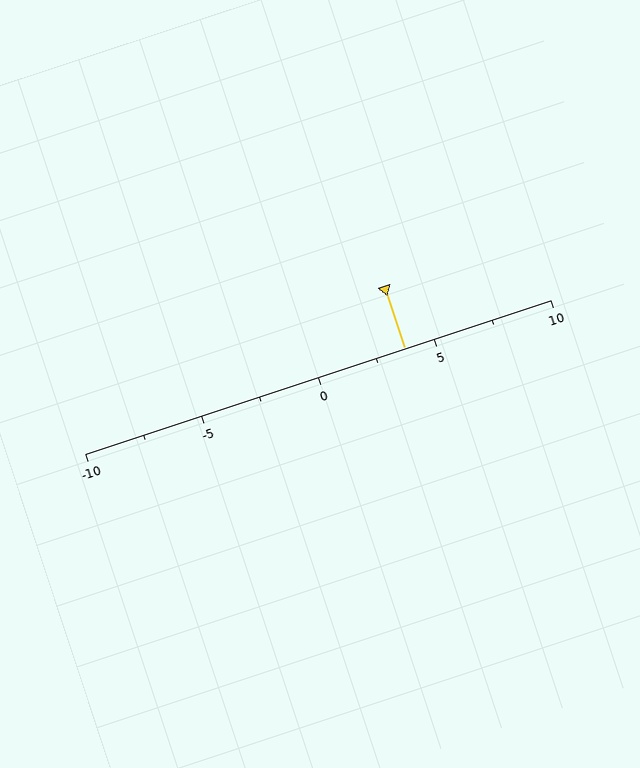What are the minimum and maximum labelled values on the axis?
The axis runs from -10 to 10.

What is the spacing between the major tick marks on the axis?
The major ticks are spaced 5 apart.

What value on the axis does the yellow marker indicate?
The marker indicates approximately 3.8.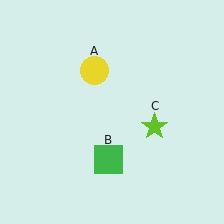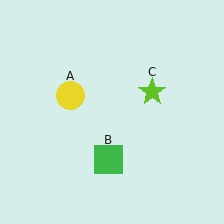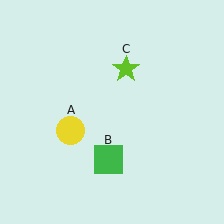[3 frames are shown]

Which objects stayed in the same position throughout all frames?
Green square (object B) remained stationary.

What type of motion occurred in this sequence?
The yellow circle (object A), lime star (object C) rotated counterclockwise around the center of the scene.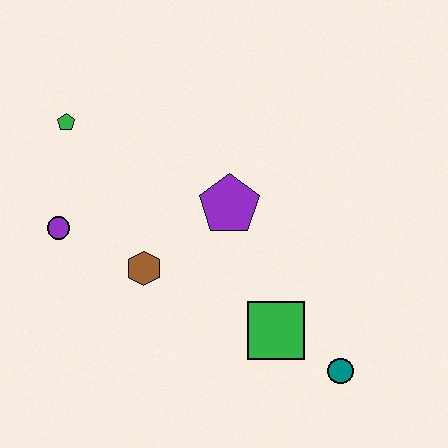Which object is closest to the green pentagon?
The purple circle is closest to the green pentagon.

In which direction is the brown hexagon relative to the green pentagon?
The brown hexagon is below the green pentagon.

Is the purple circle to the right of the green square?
No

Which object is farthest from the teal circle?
The green pentagon is farthest from the teal circle.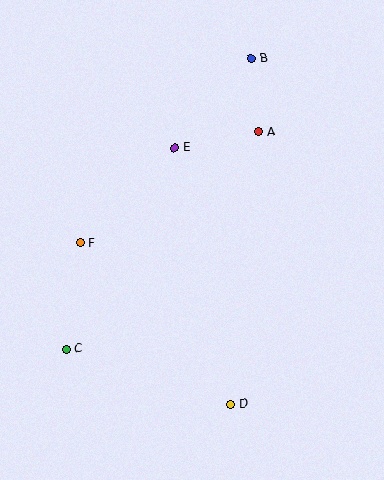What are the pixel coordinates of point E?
Point E is at (175, 148).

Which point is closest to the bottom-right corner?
Point D is closest to the bottom-right corner.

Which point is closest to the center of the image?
Point E at (175, 148) is closest to the center.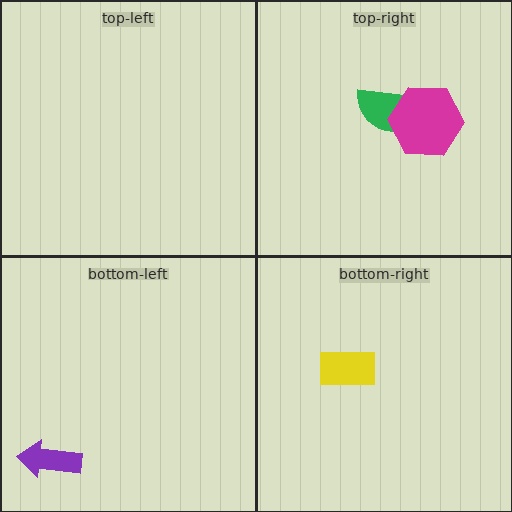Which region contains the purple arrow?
The bottom-left region.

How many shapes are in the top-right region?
2.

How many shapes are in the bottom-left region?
1.